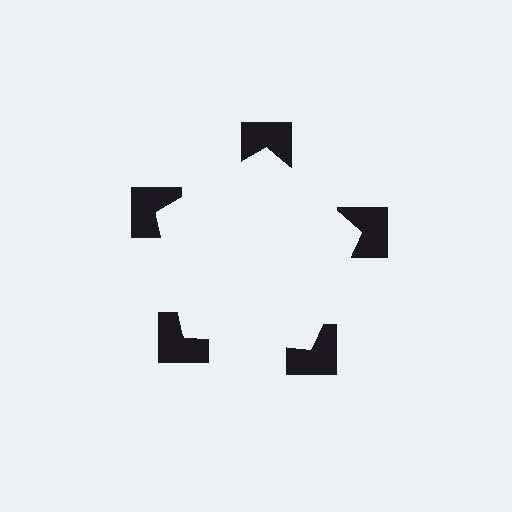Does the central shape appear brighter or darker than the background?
It typically appears slightly brighter than the background, even though no actual brightness change is drawn.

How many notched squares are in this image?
There are 5 — one at each vertex of the illusory pentagon.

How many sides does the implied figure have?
5 sides.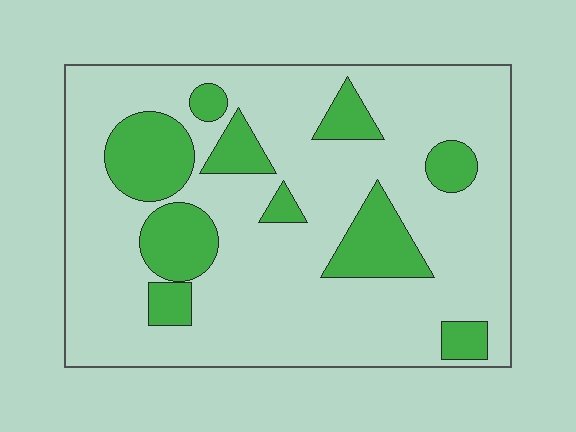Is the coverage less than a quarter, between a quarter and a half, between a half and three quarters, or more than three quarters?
Less than a quarter.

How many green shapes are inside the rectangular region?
10.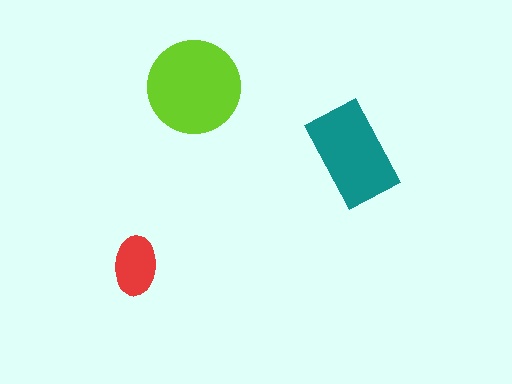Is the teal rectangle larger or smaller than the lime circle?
Smaller.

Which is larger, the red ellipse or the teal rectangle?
The teal rectangle.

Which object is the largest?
The lime circle.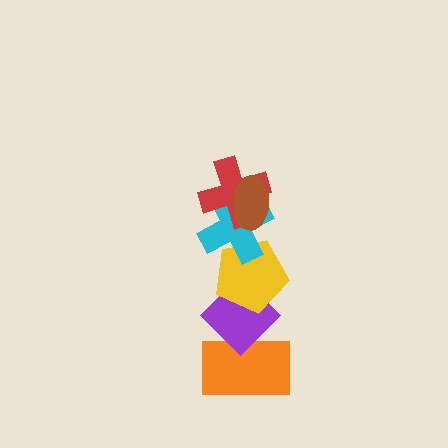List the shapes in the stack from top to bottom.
From top to bottom: the brown ellipse, the red cross, the cyan cross, the yellow pentagon, the purple diamond, the orange rectangle.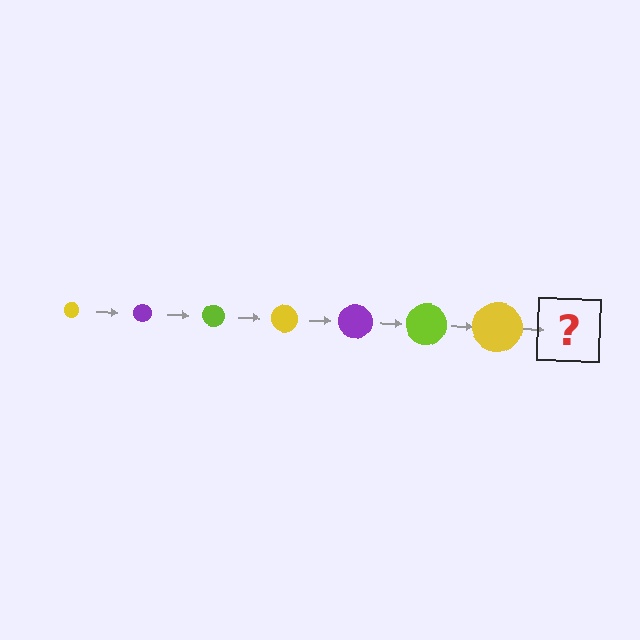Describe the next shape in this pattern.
It should be a purple circle, larger than the previous one.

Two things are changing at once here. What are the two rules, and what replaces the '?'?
The two rules are that the circle grows larger each step and the color cycles through yellow, purple, and lime. The '?' should be a purple circle, larger than the previous one.